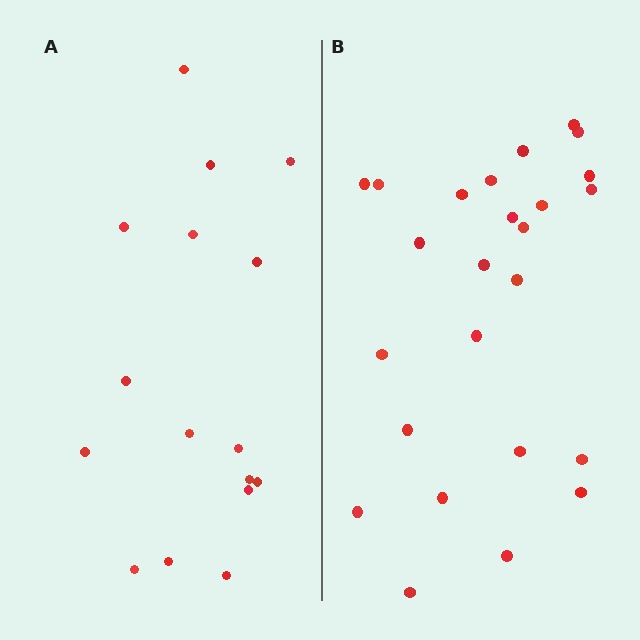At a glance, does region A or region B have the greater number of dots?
Region B (the right region) has more dots.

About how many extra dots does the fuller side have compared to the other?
Region B has roughly 8 or so more dots than region A.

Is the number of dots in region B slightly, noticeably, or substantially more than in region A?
Region B has substantially more. The ratio is roughly 1.6 to 1.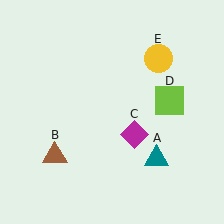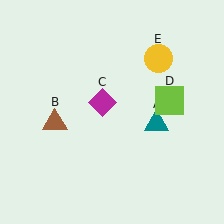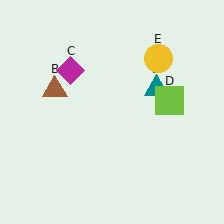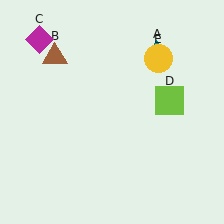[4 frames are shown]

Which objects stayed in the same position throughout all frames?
Lime square (object D) and yellow circle (object E) remained stationary.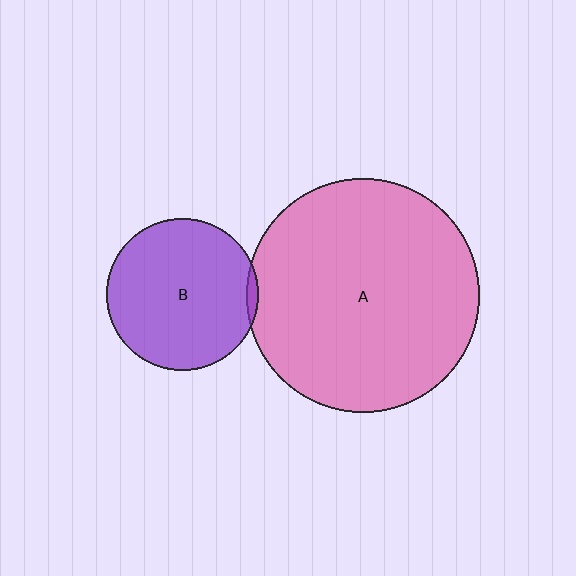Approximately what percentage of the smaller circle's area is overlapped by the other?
Approximately 5%.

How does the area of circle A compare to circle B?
Approximately 2.4 times.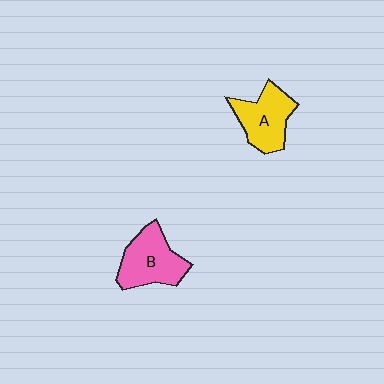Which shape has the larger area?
Shape B (pink).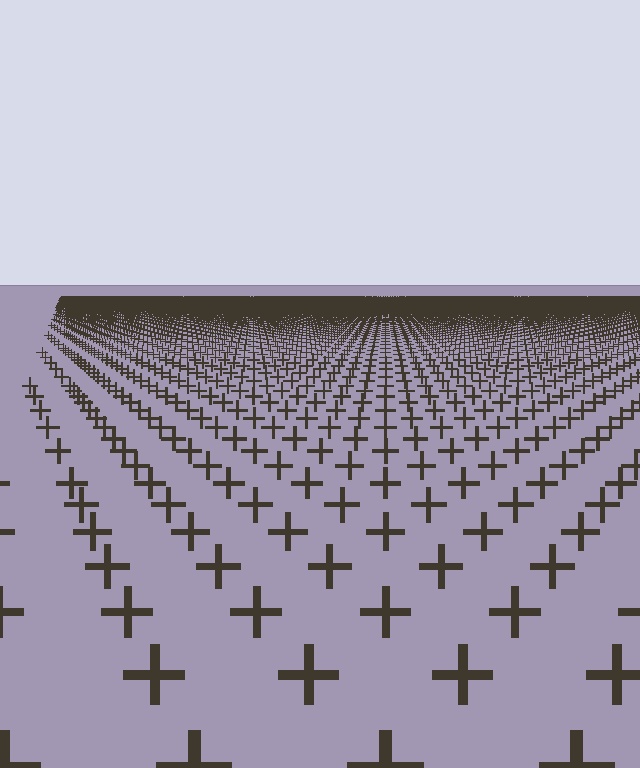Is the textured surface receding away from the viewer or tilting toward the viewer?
The surface is receding away from the viewer. Texture elements get smaller and denser toward the top.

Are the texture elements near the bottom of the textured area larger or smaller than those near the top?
Larger. Near the bottom, elements are closer to the viewer and appear at a bigger on-screen size.